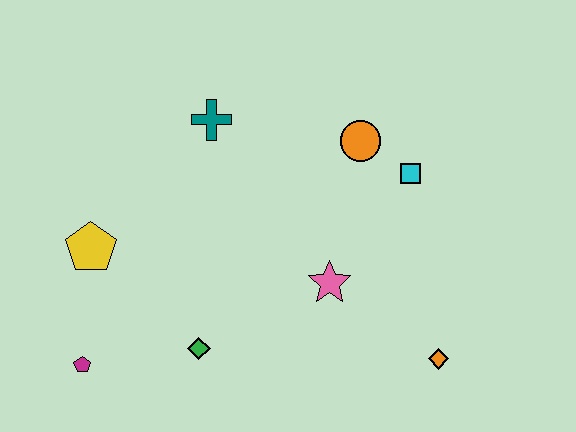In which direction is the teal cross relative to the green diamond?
The teal cross is above the green diamond.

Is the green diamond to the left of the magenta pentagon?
No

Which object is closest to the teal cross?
The orange circle is closest to the teal cross.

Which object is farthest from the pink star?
The magenta pentagon is farthest from the pink star.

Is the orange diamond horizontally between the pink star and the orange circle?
No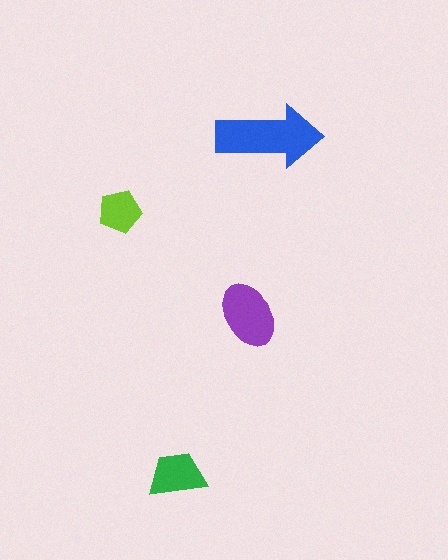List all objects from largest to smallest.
The blue arrow, the purple ellipse, the green trapezoid, the lime pentagon.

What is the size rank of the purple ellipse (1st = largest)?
2nd.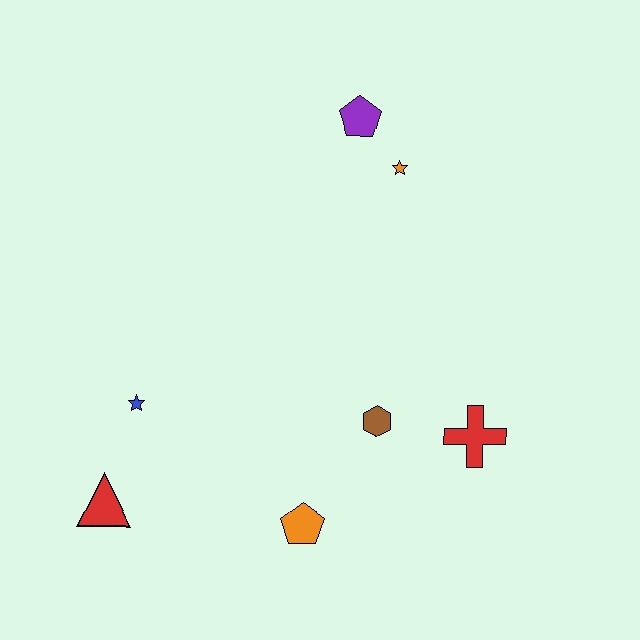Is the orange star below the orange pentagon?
No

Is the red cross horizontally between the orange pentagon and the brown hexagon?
No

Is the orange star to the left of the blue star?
No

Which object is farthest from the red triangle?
The purple pentagon is farthest from the red triangle.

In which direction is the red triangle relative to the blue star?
The red triangle is below the blue star.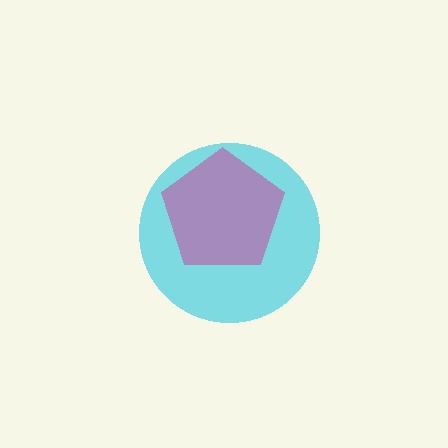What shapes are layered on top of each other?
The layered shapes are: a cyan circle, a magenta pentagon.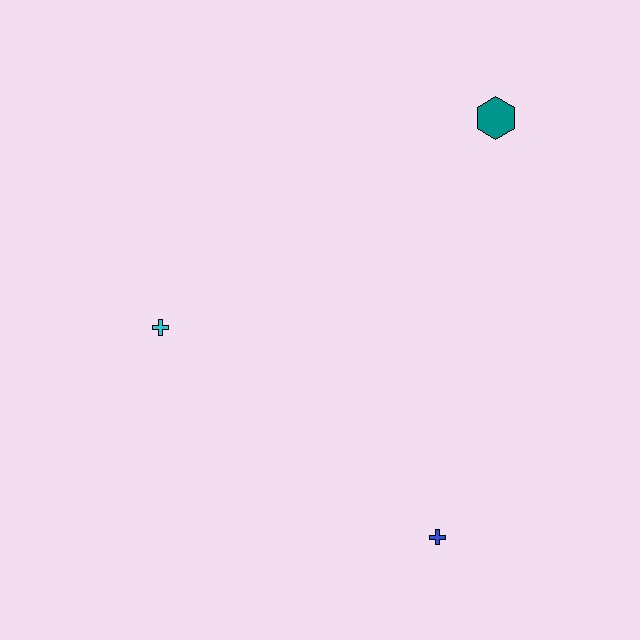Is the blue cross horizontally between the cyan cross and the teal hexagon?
Yes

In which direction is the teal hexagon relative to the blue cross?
The teal hexagon is above the blue cross.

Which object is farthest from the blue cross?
The teal hexagon is farthest from the blue cross.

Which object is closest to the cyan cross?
The blue cross is closest to the cyan cross.